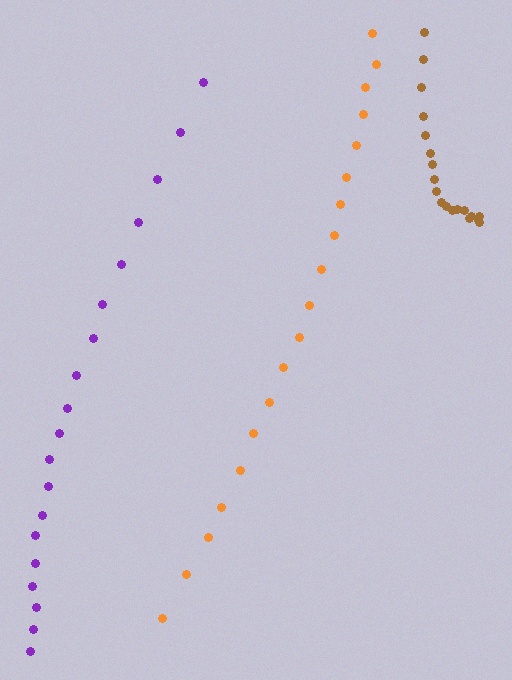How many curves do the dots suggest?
There are 3 distinct paths.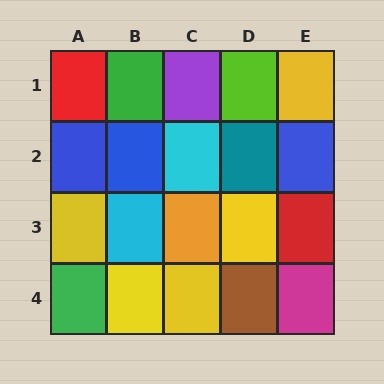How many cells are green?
2 cells are green.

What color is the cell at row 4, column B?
Yellow.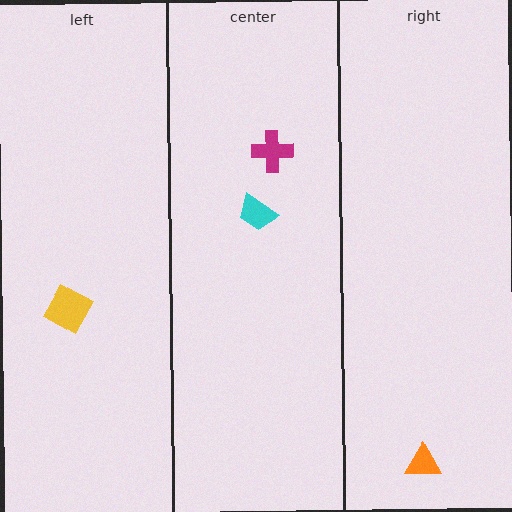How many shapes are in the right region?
1.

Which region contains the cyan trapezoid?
The center region.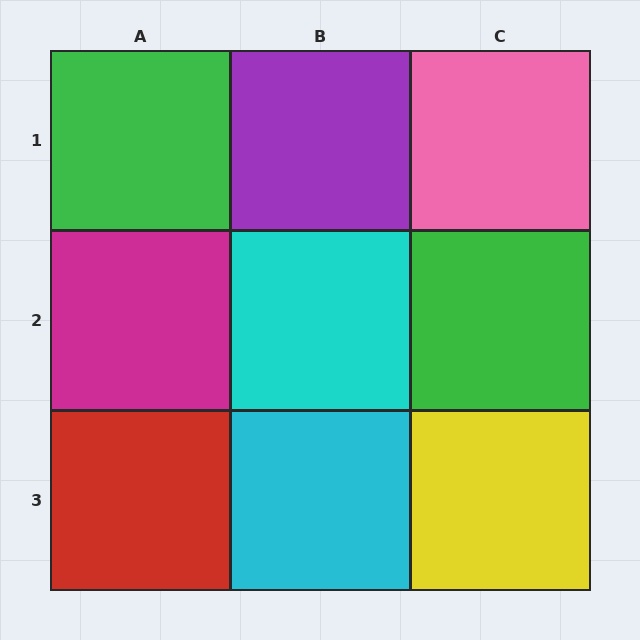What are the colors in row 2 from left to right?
Magenta, cyan, green.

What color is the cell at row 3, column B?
Cyan.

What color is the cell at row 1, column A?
Green.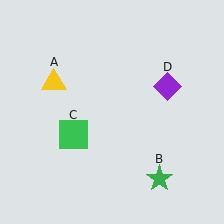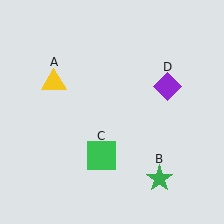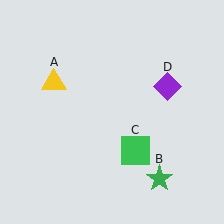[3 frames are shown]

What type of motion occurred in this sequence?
The green square (object C) rotated counterclockwise around the center of the scene.